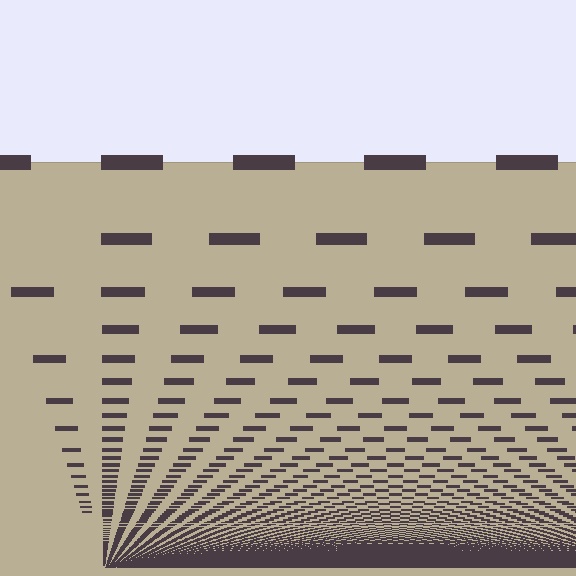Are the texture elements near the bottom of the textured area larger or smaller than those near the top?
Smaller. The gradient is inverted — elements near the bottom are smaller and denser.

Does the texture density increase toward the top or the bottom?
Density increases toward the bottom.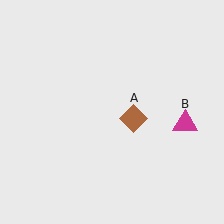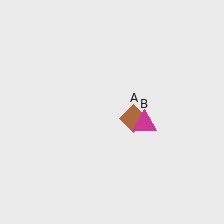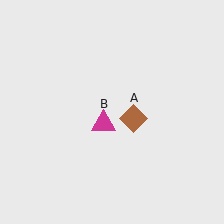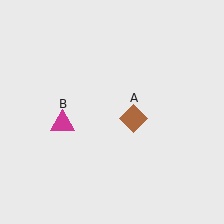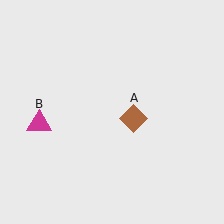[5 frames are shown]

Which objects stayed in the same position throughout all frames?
Brown diamond (object A) remained stationary.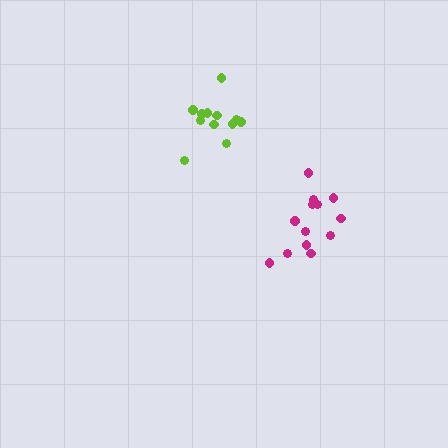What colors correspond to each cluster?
The clusters are colored: lime, magenta.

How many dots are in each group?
Group 1: 12 dots, Group 2: 13 dots (25 total).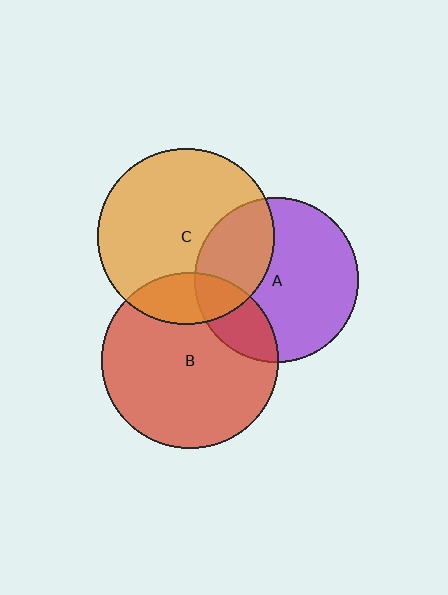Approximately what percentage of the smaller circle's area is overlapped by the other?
Approximately 20%.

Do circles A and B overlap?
Yes.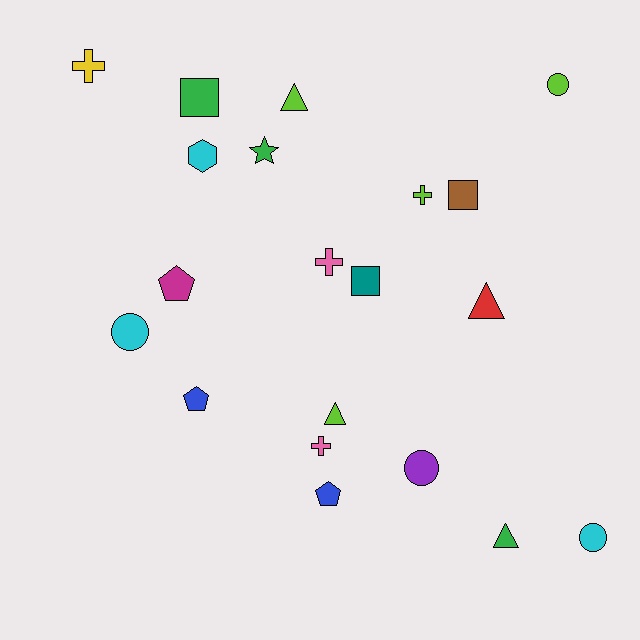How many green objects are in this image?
There are 3 green objects.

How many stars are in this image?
There is 1 star.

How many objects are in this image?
There are 20 objects.